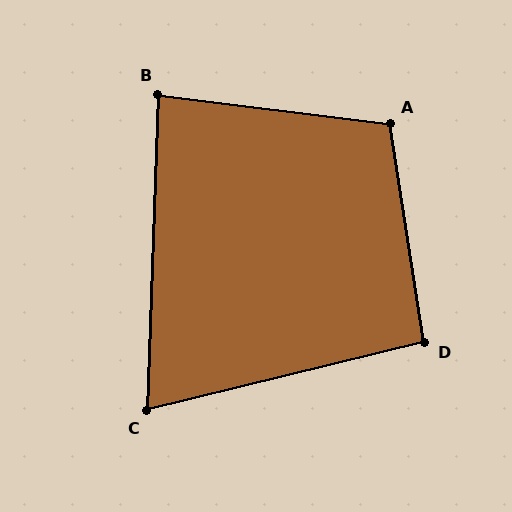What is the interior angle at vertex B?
Approximately 85 degrees (acute).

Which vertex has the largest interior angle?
A, at approximately 106 degrees.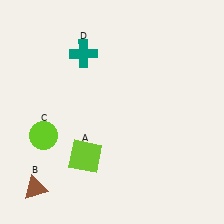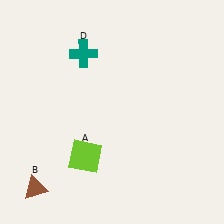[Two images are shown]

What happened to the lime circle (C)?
The lime circle (C) was removed in Image 2. It was in the bottom-left area of Image 1.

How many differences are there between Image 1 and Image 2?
There is 1 difference between the two images.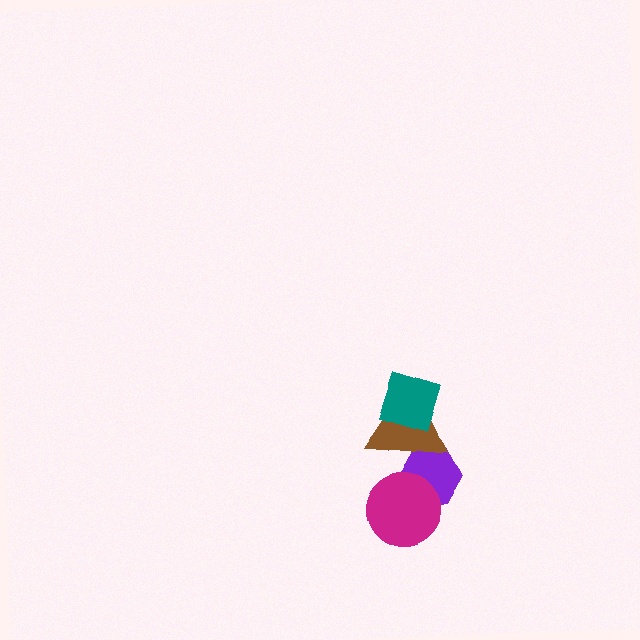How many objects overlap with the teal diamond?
1 object overlaps with the teal diamond.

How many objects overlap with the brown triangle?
2 objects overlap with the brown triangle.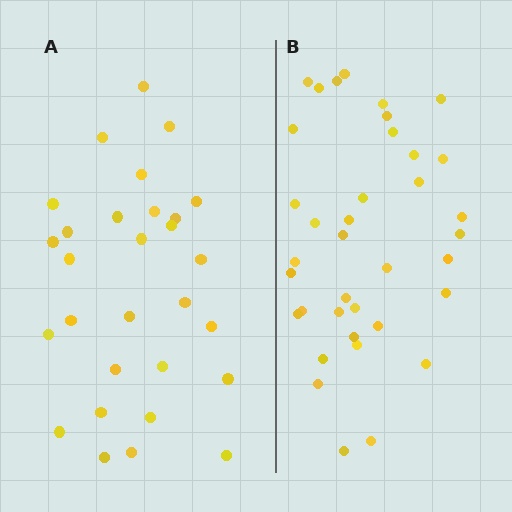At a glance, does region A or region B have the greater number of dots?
Region B (the right region) has more dots.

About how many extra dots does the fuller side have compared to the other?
Region B has roughly 8 or so more dots than region A.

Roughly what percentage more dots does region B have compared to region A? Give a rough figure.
About 30% more.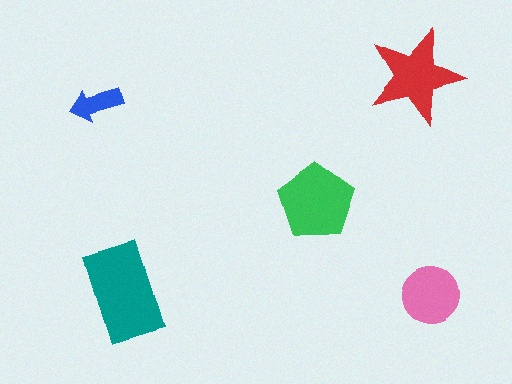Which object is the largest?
The teal rectangle.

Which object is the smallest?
The blue arrow.